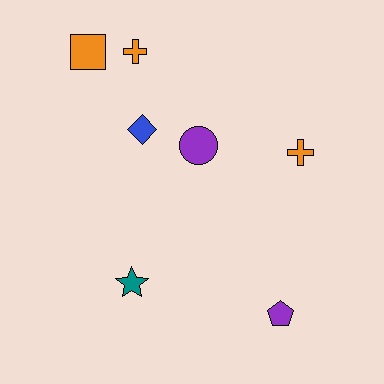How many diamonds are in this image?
There is 1 diamond.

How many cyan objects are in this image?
There are no cyan objects.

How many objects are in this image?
There are 7 objects.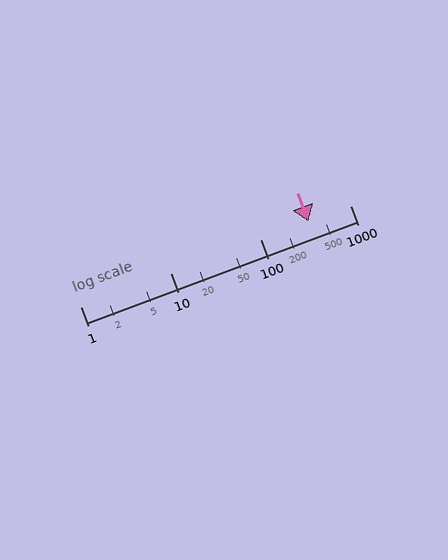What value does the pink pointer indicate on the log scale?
The pointer indicates approximately 340.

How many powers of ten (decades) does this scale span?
The scale spans 3 decades, from 1 to 1000.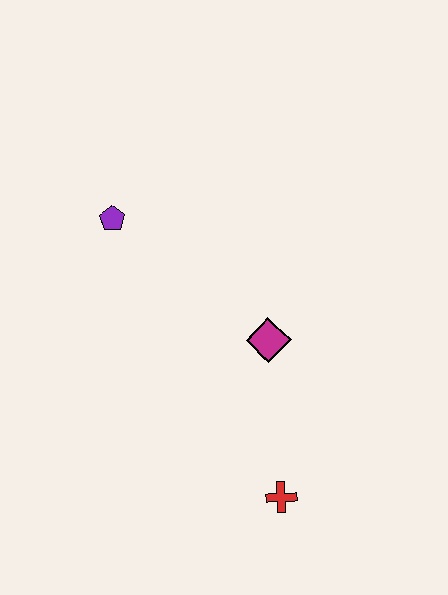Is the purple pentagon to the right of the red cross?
No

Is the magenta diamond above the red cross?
Yes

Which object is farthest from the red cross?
The purple pentagon is farthest from the red cross.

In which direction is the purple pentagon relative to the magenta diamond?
The purple pentagon is to the left of the magenta diamond.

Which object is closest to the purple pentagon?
The magenta diamond is closest to the purple pentagon.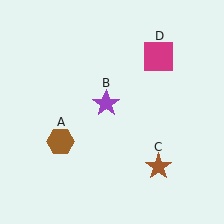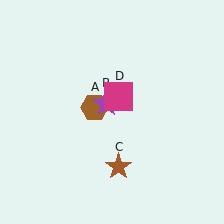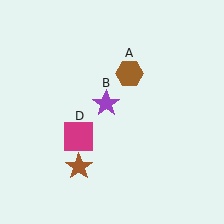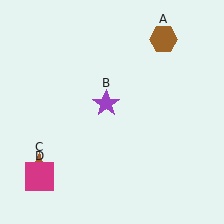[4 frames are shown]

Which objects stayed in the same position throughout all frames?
Purple star (object B) remained stationary.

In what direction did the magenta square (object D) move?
The magenta square (object D) moved down and to the left.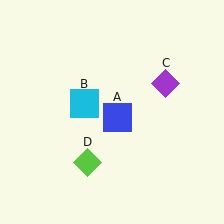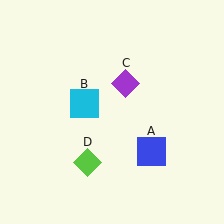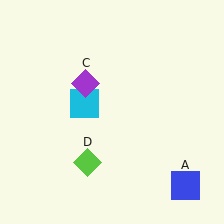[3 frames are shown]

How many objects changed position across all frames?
2 objects changed position: blue square (object A), purple diamond (object C).